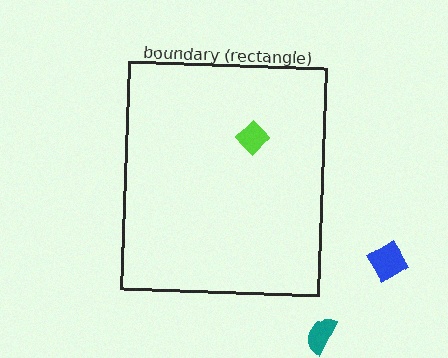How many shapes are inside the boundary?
1 inside, 2 outside.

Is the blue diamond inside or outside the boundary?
Outside.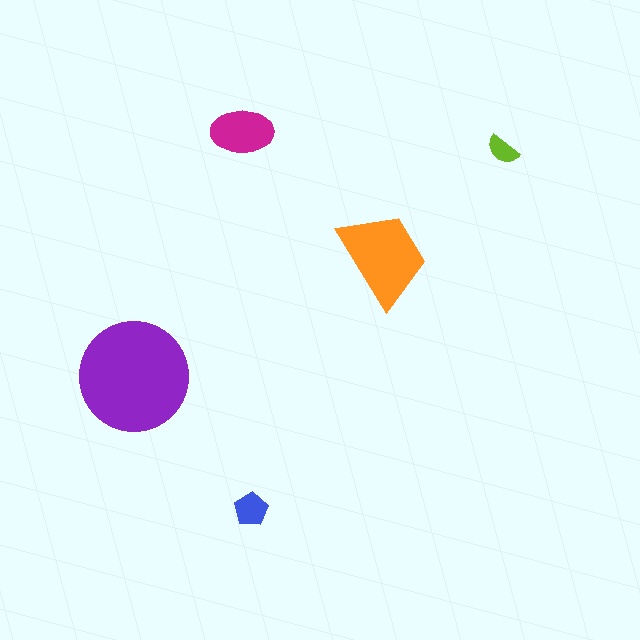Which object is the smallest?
The lime semicircle.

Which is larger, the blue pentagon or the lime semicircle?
The blue pentagon.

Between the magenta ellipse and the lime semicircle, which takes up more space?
The magenta ellipse.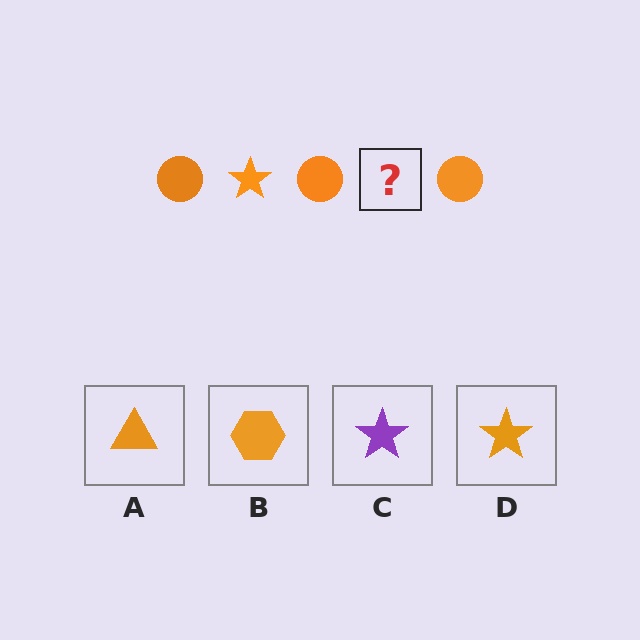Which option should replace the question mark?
Option D.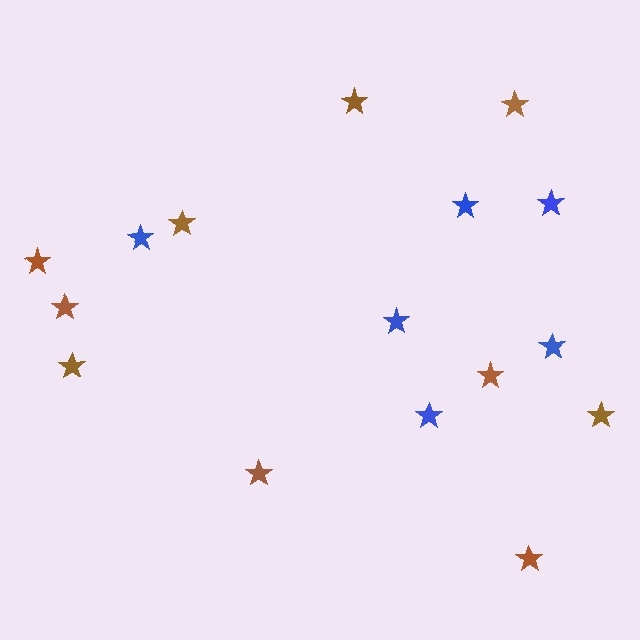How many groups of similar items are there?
There are 2 groups: one group of blue stars (6) and one group of brown stars (10).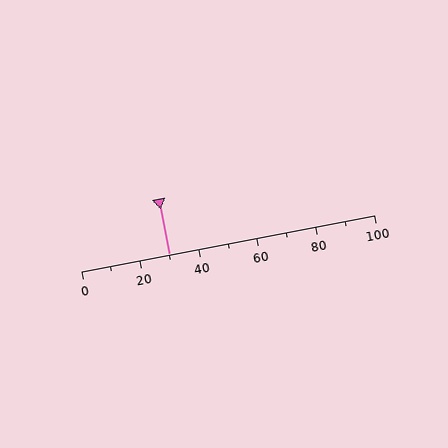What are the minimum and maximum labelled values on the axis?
The axis runs from 0 to 100.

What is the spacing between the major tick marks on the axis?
The major ticks are spaced 20 apart.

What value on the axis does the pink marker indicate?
The marker indicates approximately 30.